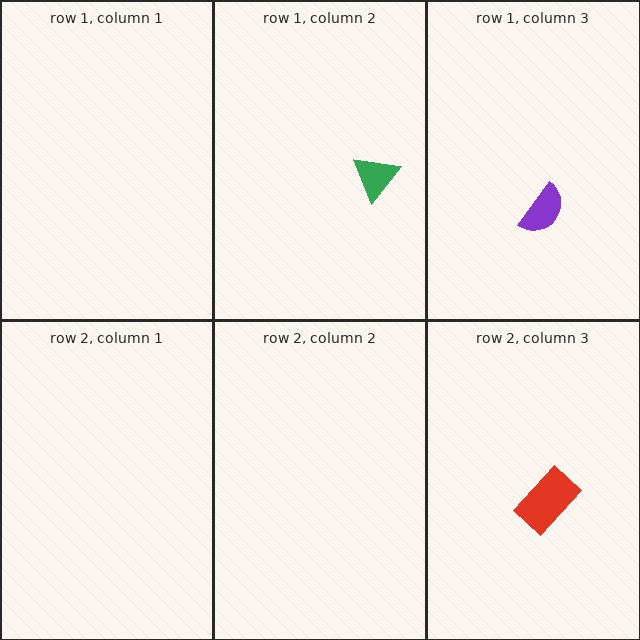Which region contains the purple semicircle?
The row 1, column 3 region.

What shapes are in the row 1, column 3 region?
The purple semicircle.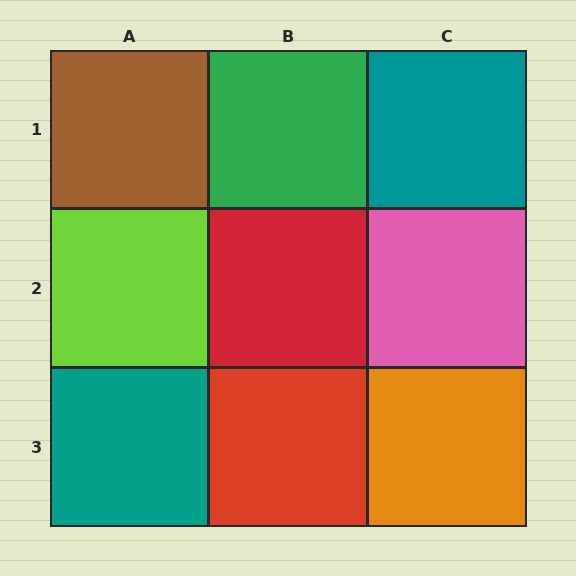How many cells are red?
2 cells are red.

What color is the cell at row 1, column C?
Teal.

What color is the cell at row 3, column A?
Teal.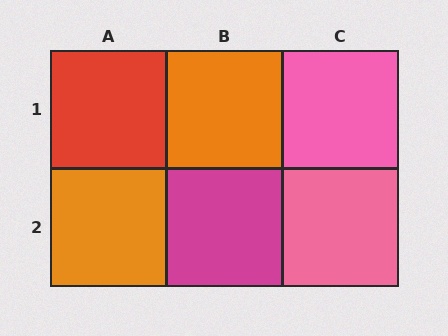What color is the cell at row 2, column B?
Magenta.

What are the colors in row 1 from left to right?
Red, orange, pink.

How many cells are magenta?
1 cell is magenta.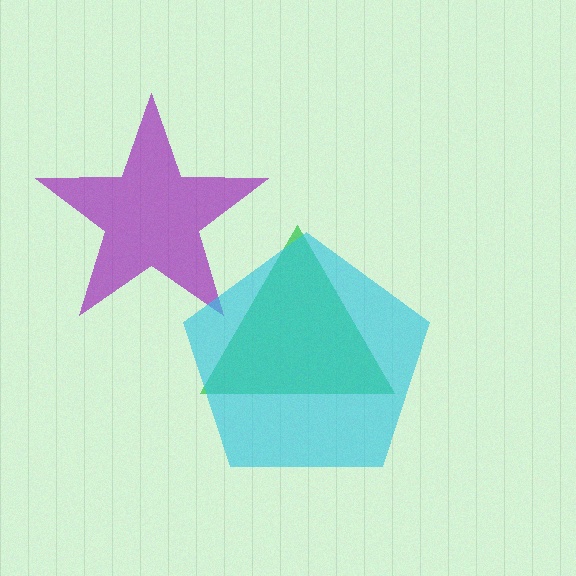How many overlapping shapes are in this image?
There are 3 overlapping shapes in the image.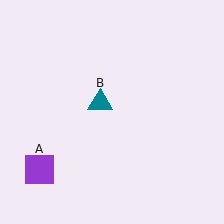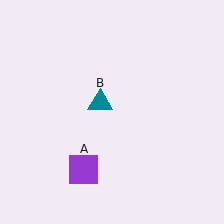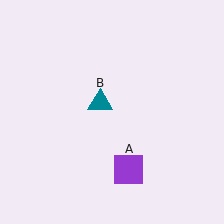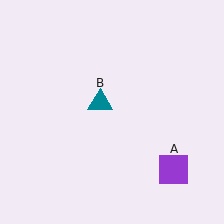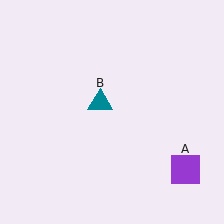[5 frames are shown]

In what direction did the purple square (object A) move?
The purple square (object A) moved right.